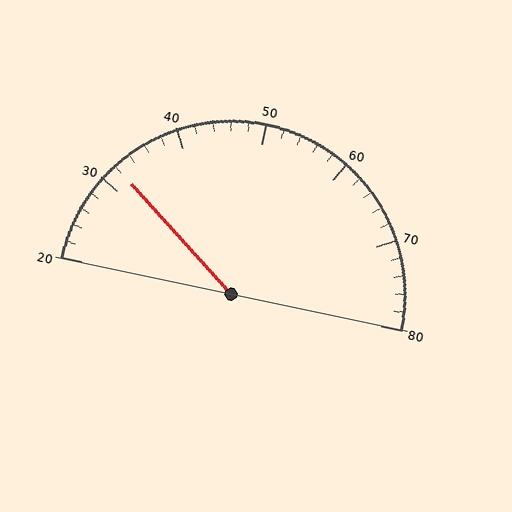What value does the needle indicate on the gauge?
The needle indicates approximately 32.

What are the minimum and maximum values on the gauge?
The gauge ranges from 20 to 80.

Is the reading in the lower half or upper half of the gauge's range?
The reading is in the lower half of the range (20 to 80).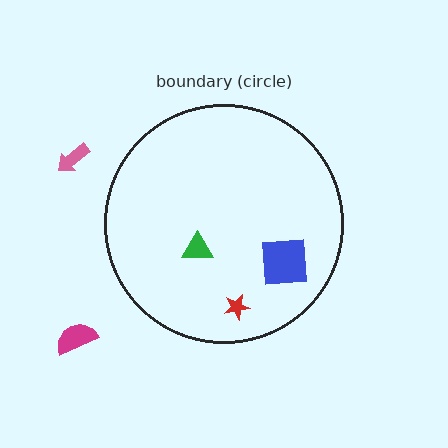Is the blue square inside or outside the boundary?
Inside.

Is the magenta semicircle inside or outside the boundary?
Outside.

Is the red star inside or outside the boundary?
Inside.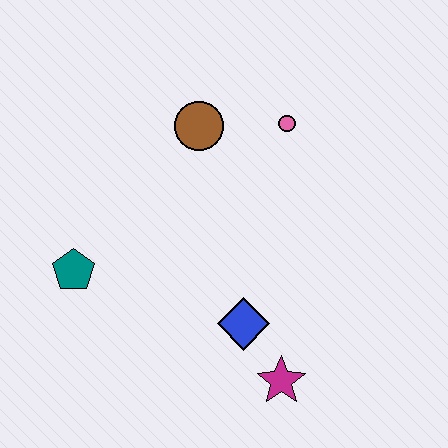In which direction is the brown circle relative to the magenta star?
The brown circle is above the magenta star.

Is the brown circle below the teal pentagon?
No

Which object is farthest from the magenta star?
The brown circle is farthest from the magenta star.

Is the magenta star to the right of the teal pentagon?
Yes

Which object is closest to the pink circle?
The brown circle is closest to the pink circle.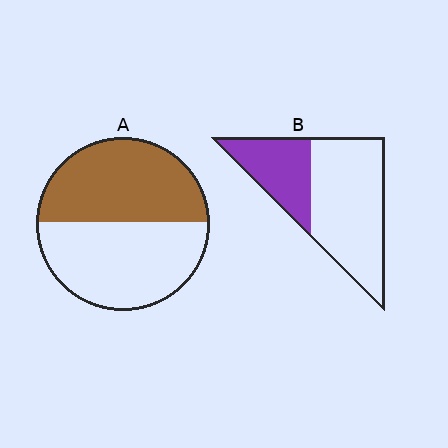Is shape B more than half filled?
No.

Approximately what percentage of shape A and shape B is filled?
A is approximately 50% and B is approximately 35%.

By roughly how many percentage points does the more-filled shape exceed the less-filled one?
By roughly 15 percentage points (A over B).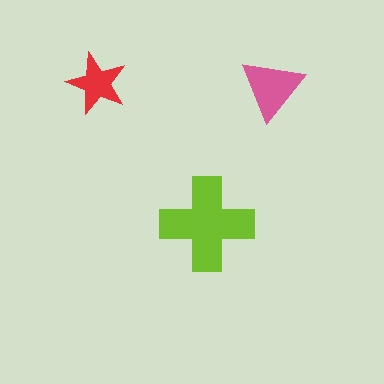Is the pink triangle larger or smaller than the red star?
Larger.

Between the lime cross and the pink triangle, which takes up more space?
The lime cross.